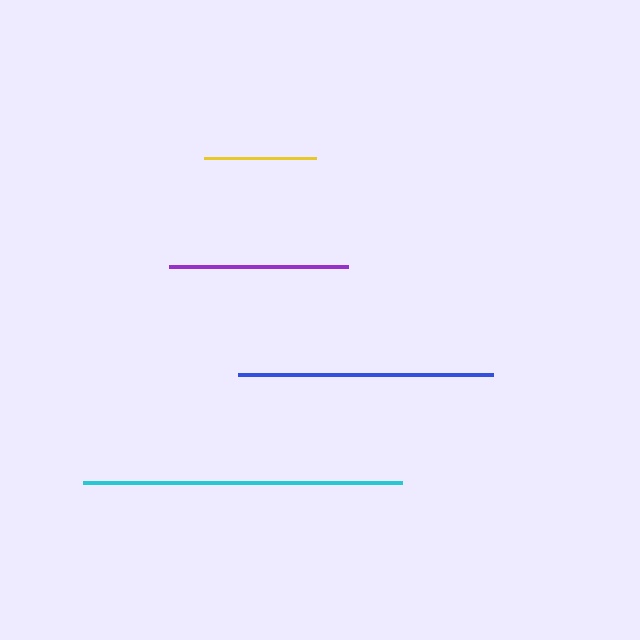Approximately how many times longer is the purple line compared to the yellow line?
The purple line is approximately 1.6 times the length of the yellow line.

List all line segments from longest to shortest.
From longest to shortest: cyan, blue, purple, yellow.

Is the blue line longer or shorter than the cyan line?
The cyan line is longer than the blue line.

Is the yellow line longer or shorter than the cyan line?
The cyan line is longer than the yellow line.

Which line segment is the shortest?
The yellow line is the shortest at approximately 112 pixels.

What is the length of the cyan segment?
The cyan segment is approximately 318 pixels long.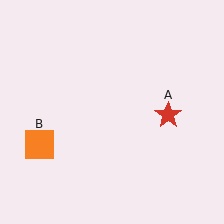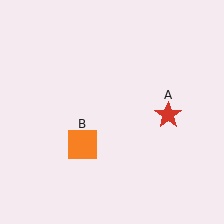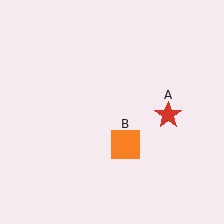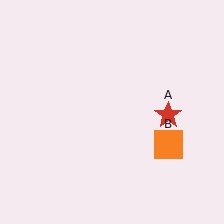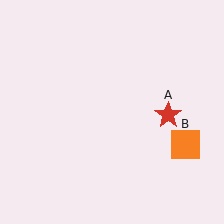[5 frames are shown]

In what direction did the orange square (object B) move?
The orange square (object B) moved right.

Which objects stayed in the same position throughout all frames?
Red star (object A) remained stationary.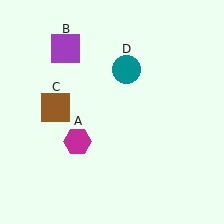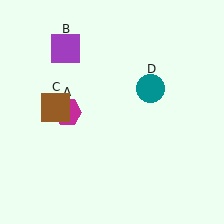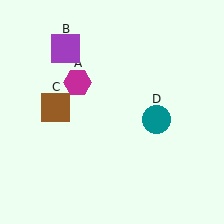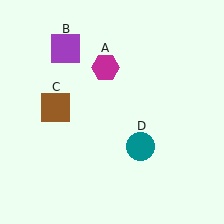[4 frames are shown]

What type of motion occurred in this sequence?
The magenta hexagon (object A), teal circle (object D) rotated clockwise around the center of the scene.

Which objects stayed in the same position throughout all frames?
Purple square (object B) and brown square (object C) remained stationary.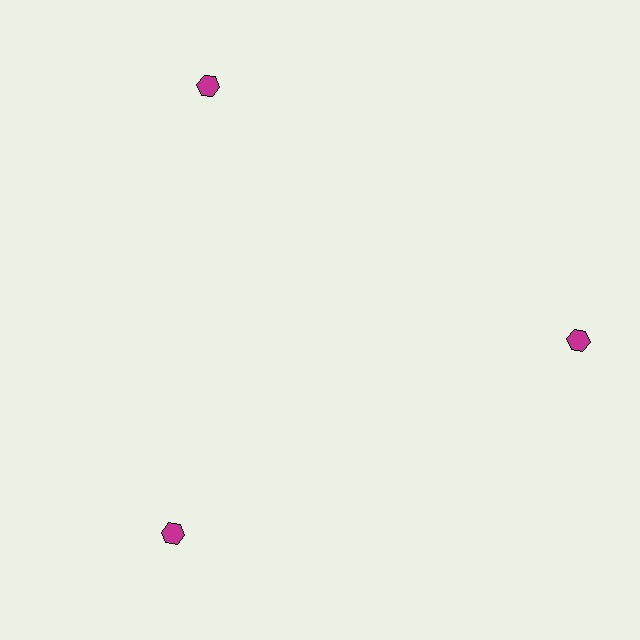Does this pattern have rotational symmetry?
Yes, this pattern has 3-fold rotational symmetry. It looks the same after rotating 120 degrees around the center.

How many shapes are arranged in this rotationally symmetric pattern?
There are 3 shapes, arranged in 3 groups of 1.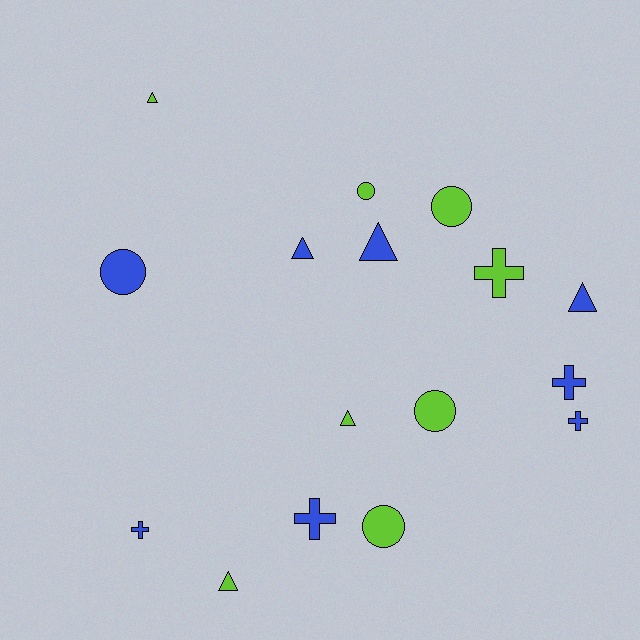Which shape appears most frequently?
Triangle, with 6 objects.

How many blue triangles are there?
There are 3 blue triangles.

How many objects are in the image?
There are 16 objects.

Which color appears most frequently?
Lime, with 8 objects.